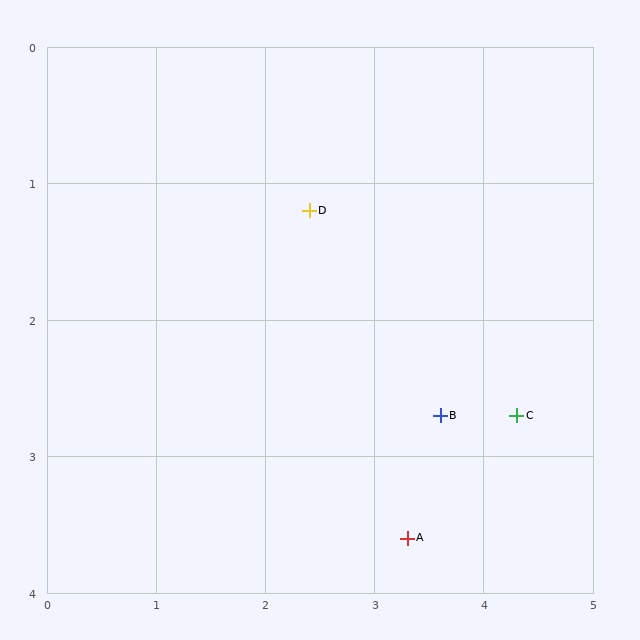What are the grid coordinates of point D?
Point D is at approximately (2.4, 1.2).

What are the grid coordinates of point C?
Point C is at approximately (4.3, 2.7).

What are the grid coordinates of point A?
Point A is at approximately (3.3, 3.6).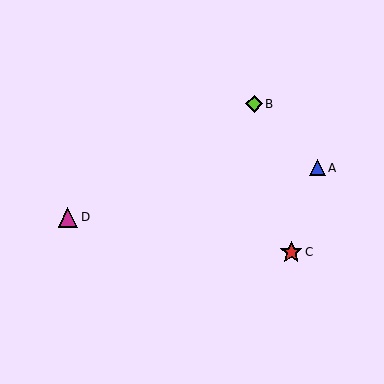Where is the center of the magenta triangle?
The center of the magenta triangle is at (68, 217).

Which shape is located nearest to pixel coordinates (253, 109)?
The lime diamond (labeled B) at (254, 104) is nearest to that location.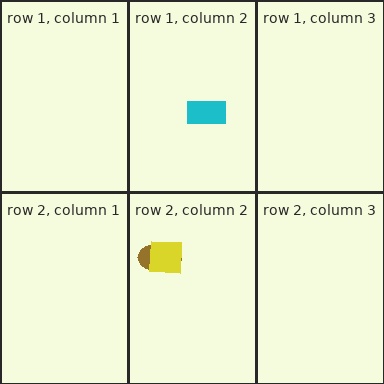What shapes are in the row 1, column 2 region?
The cyan rectangle.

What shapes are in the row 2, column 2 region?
The brown ellipse, the yellow square.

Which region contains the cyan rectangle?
The row 1, column 2 region.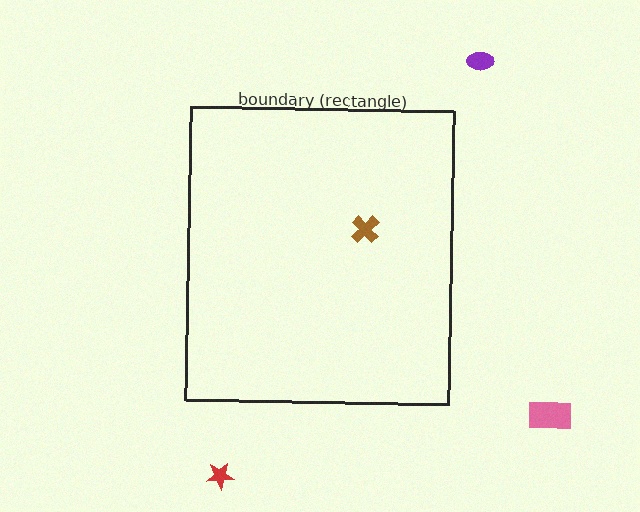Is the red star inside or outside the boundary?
Outside.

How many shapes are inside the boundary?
1 inside, 3 outside.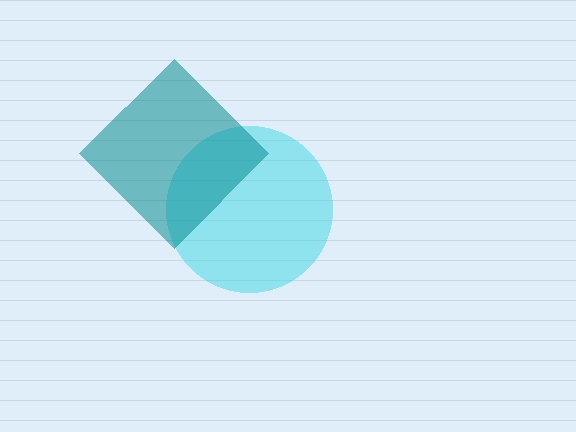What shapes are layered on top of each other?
The layered shapes are: a cyan circle, a teal diamond.